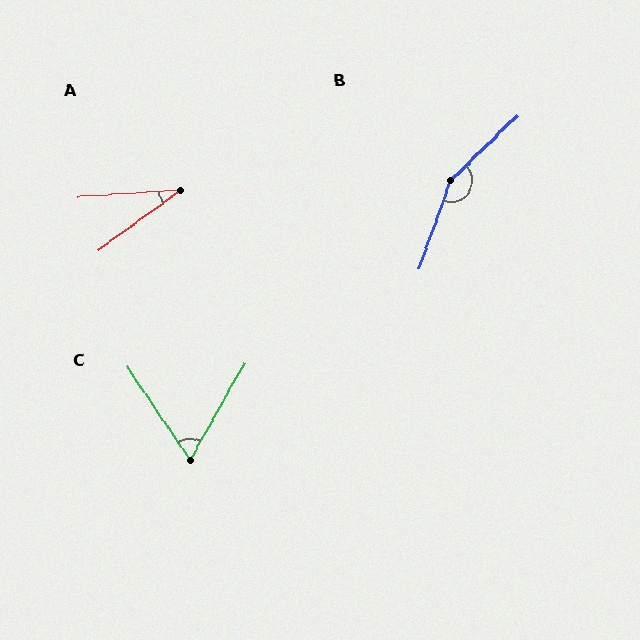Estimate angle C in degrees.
Approximately 63 degrees.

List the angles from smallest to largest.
A (32°), C (63°), B (153°).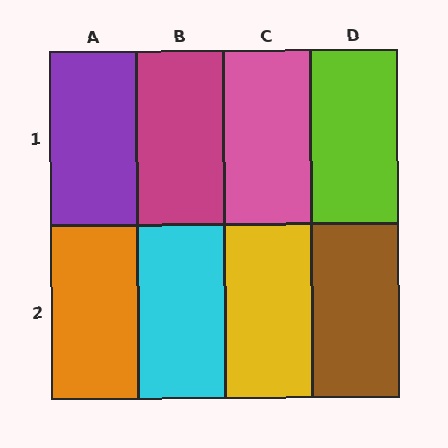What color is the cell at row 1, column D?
Lime.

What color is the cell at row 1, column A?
Purple.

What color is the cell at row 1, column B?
Magenta.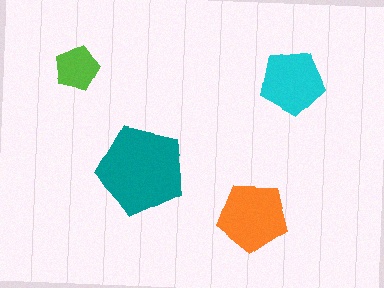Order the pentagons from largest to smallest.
the teal one, the orange one, the cyan one, the lime one.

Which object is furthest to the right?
The cyan pentagon is rightmost.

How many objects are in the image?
There are 4 objects in the image.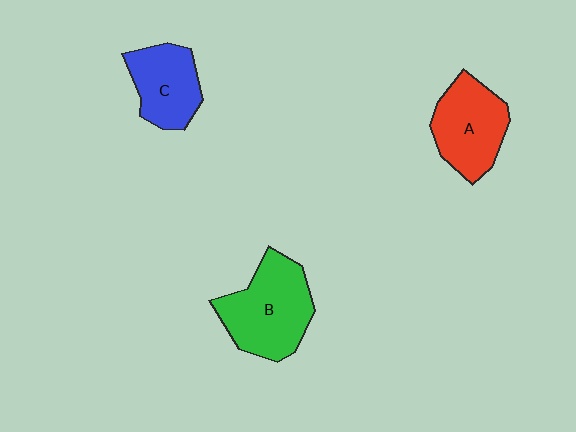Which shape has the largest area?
Shape B (green).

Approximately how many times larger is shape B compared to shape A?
Approximately 1.2 times.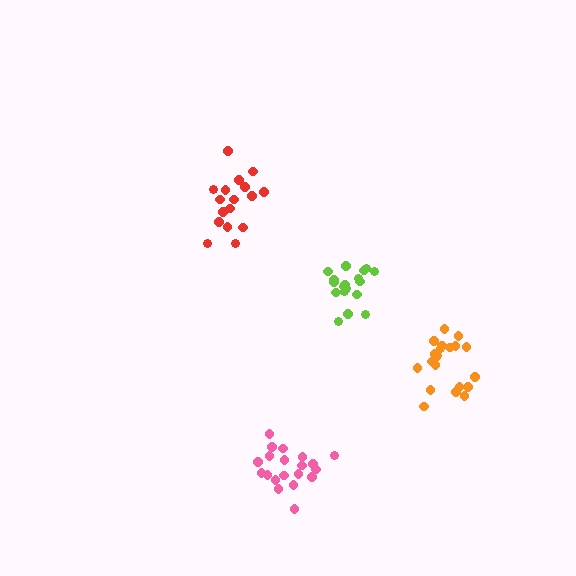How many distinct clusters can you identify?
There are 4 distinct clusters.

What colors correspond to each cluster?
The clusters are colored: lime, red, orange, pink.